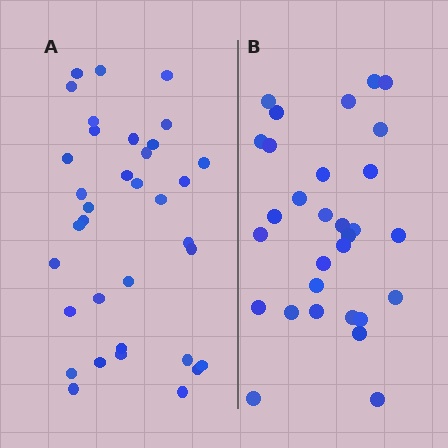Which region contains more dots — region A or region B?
Region A (the left region) has more dots.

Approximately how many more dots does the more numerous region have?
Region A has about 5 more dots than region B.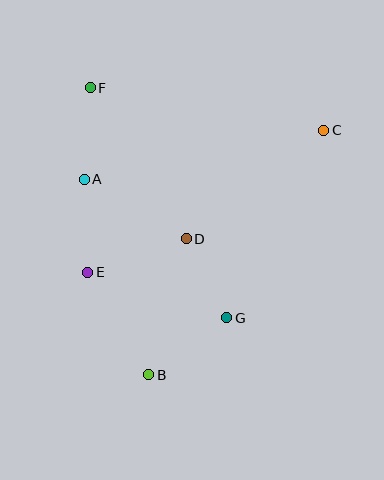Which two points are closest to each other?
Points D and G are closest to each other.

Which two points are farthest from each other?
Points B and C are farthest from each other.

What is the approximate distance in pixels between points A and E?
The distance between A and E is approximately 93 pixels.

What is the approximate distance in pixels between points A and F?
The distance between A and F is approximately 91 pixels.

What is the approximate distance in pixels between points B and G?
The distance between B and G is approximately 97 pixels.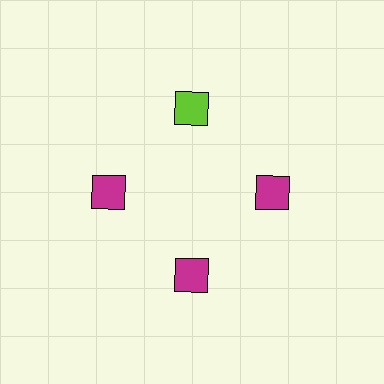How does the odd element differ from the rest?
It has a different color: lime instead of magenta.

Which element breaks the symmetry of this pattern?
The lime diamond at roughly the 12 o'clock position breaks the symmetry. All other shapes are magenta diamonds.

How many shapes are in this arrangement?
There are 4 shapes arranged in a ring pattern.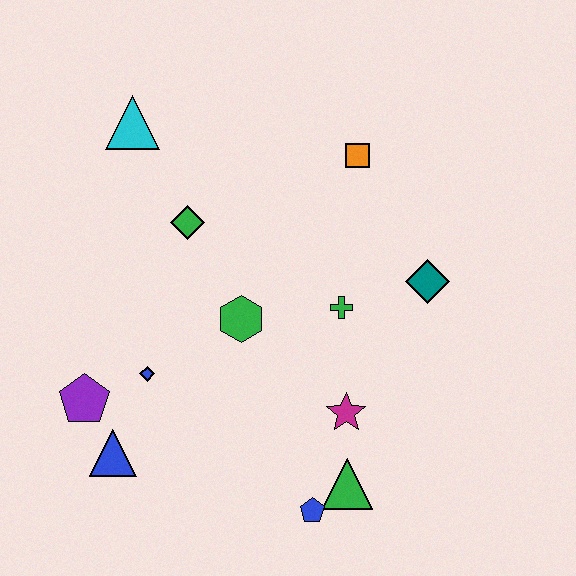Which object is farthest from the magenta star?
The cyan triangle is farthest from the magenta star.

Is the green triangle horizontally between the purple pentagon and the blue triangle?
No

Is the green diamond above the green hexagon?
Yes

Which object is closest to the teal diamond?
The green cross is closest to the teal diamond.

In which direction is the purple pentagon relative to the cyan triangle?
The purple pentagon is below the cyan triangle.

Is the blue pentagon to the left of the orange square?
Yes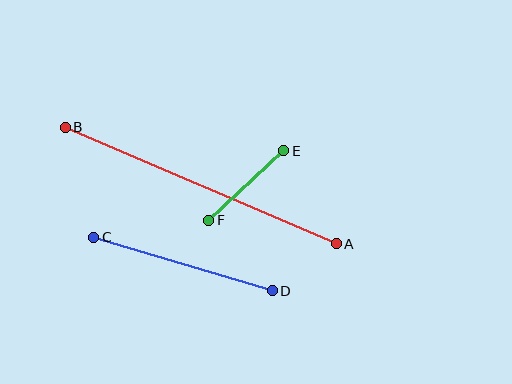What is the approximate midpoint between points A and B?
The midpoint is at approximately (201, 186) pixels.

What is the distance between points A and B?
The distance is approximately 295 pixels.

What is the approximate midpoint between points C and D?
The midpoint is at approximately (183, 264) pixels.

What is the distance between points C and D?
The distance is approximately 187 pixels.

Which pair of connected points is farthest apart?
Points A and B are farthest apart.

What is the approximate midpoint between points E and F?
The midpoint is at approximately (246, 185) pixels.